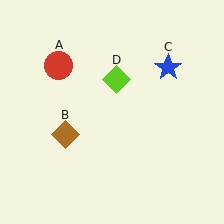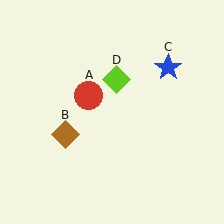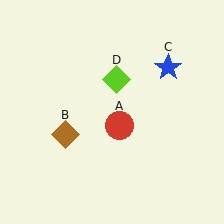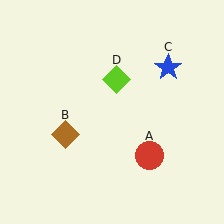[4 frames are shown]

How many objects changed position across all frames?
1 object changed position: red circle (object A).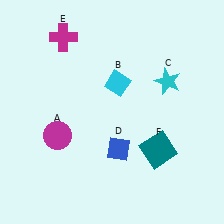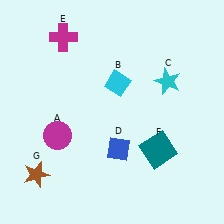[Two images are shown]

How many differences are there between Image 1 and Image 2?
There is 1 difference between the two images.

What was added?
A brown star (G) was added in Image 2.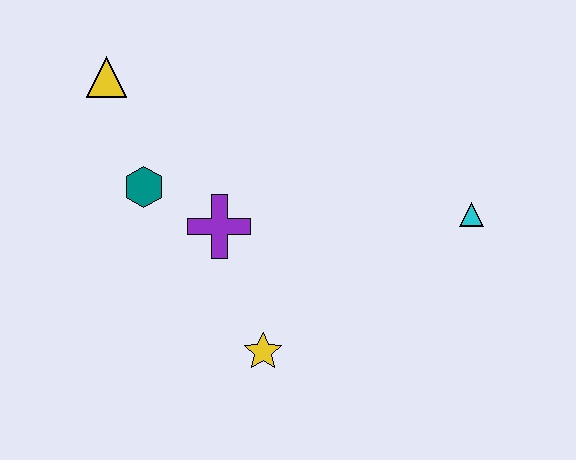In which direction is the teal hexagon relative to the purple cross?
The teal hexagon is to the left of the purple cross.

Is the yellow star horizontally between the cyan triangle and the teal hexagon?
Yes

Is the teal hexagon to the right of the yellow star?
No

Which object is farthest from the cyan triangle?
The yellow triangle is farthest from the cyan triangle.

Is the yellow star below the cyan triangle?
Yes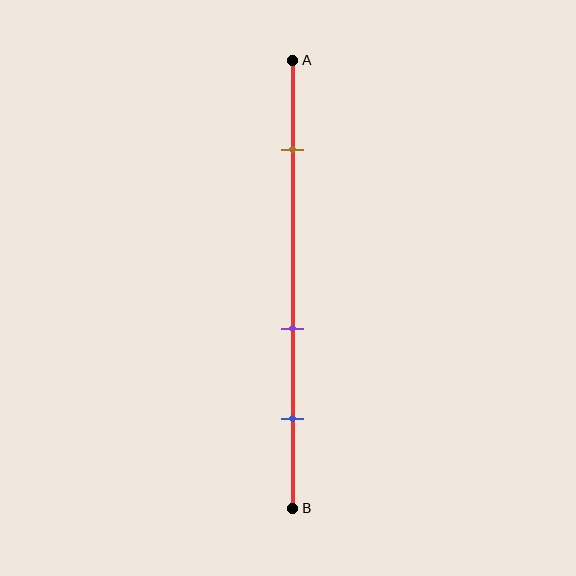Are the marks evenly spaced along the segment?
No, the marks are not evenly spaced.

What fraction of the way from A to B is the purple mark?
The purple mark is approximately 60% (0.6) of the way from A to B.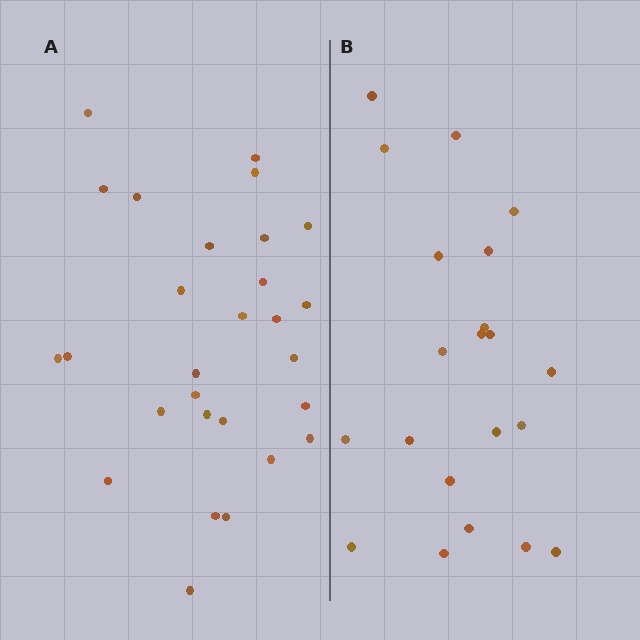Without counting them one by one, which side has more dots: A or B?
Region A (the left region) has more dots.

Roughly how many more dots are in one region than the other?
Region A has roughly 8 or so more dots than region B.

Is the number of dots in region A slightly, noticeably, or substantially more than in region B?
Region A has noticeably more, but not dramatically so. The ratio is roughly 1.3 to 1.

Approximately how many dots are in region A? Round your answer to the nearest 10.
About 30 dots. (The exact count is 28, which rounds to 30.)